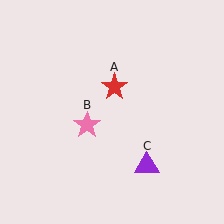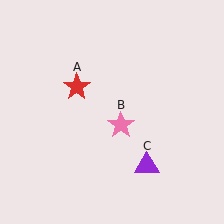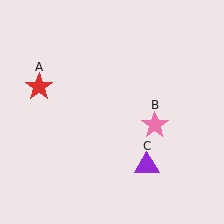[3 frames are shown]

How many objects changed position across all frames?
2 objects changed position: red star (object A), pink star (object B).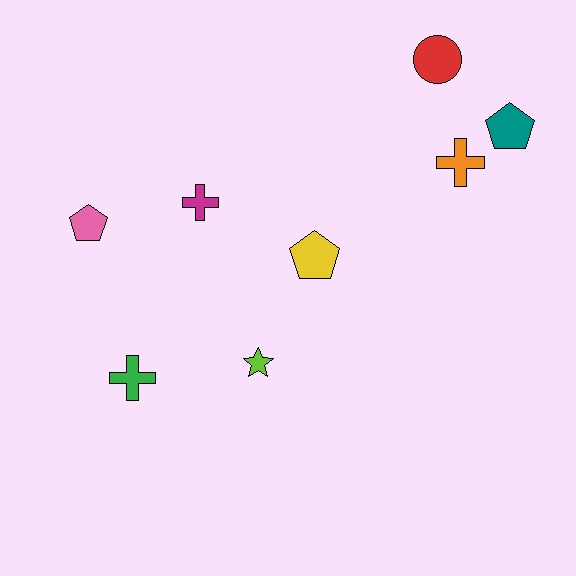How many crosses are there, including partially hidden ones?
There are 3 crosses.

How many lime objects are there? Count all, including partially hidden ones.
There is 1 lime object.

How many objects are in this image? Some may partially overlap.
There are 8 objects.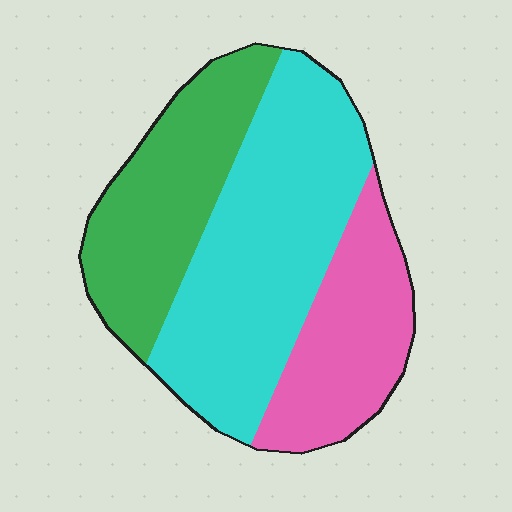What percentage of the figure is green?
Green covers 29% of the figure.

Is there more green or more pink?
Green.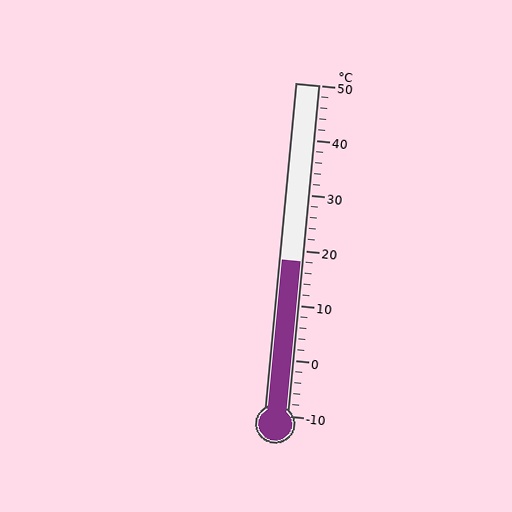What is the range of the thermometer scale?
The thermometer scale ranges from -10°C to 50°C.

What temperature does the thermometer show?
The thermometer shows approximately 18°C.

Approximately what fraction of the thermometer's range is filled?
The thermometer is filled to approximately 45% of its range.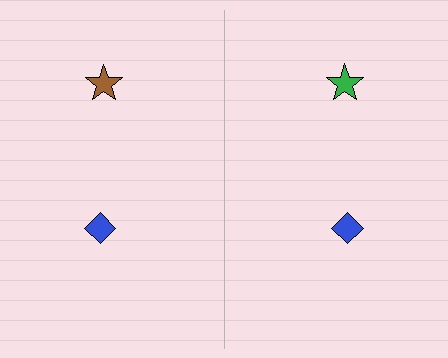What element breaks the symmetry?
The green star on the right side breaks the symmetry — its mirror counterpart is brown.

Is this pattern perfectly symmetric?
No, the pattern is not perfectly symmetric. The green star on the right side breaks the symmetry — its mirror counterpart is brown.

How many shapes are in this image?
There are 4 shapes in this image.